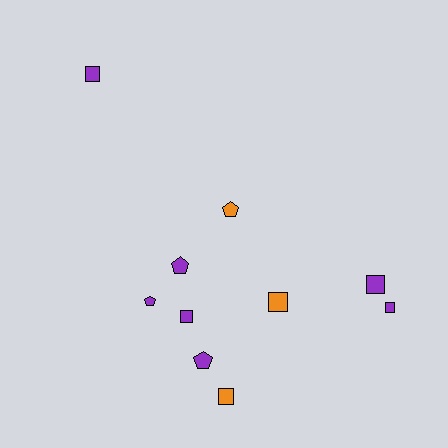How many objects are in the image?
There are 10 objects.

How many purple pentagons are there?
There are 3 purple pentagons.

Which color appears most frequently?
Purple, with 7 objects.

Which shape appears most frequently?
Square, with 6 objects.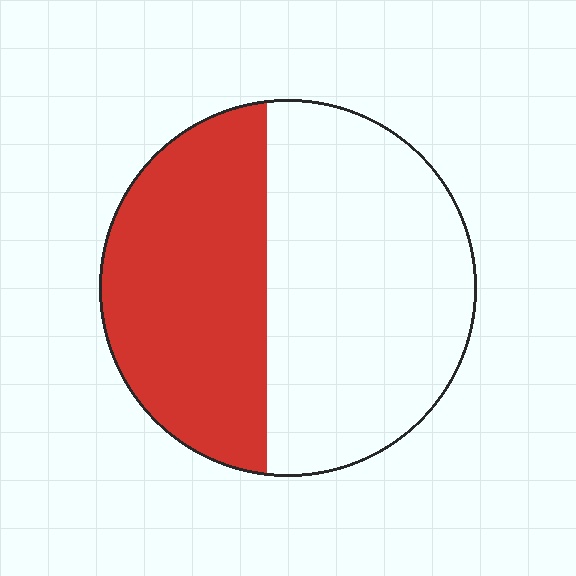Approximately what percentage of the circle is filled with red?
Approximately 45%.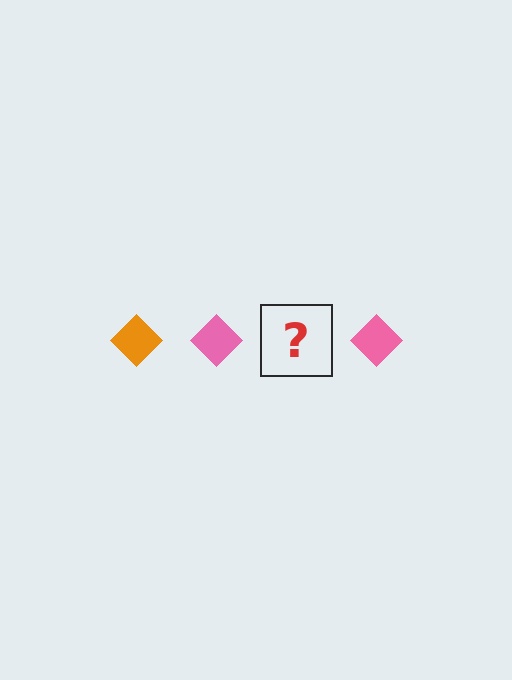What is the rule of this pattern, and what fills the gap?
The rule is that the pattern cycles through orange, pink diamonds. The gap should be filled with an orange diamond.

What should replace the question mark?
The question mark should be replaced with an orange diamond.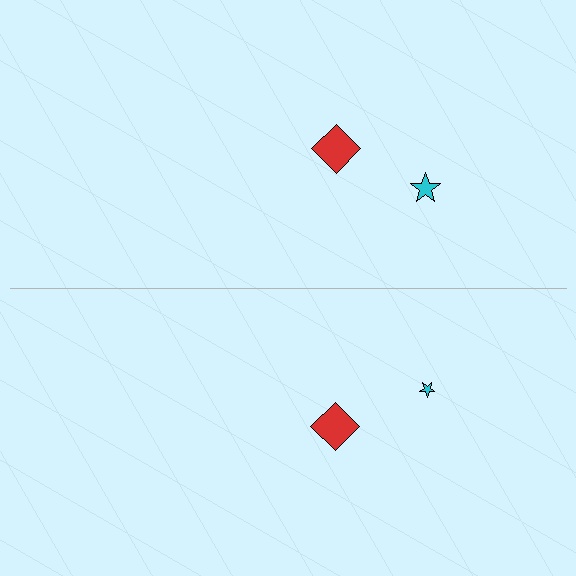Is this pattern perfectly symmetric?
No, the pattern is not perfectly symmetric. The cyan star on the bottom side has a different size than its mirror counterpart.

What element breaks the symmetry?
The cyan star on the bottom side has a different size than its mirror counterpart.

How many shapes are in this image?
There are 4 shapes in this image.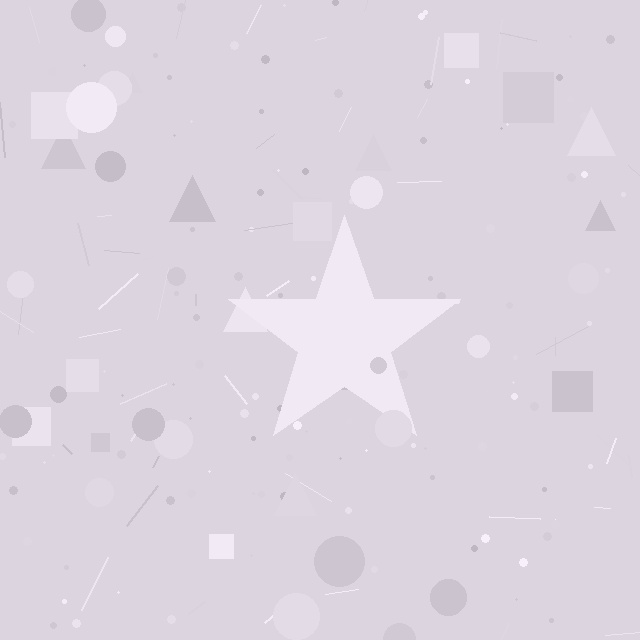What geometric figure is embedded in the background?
A star is embedded in the background.